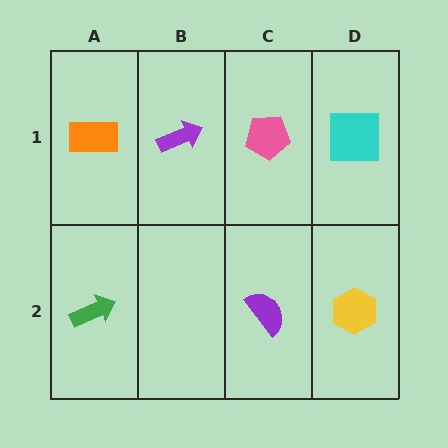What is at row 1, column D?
A cyan square.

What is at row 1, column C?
A pink pentagon.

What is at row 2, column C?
A purple semicircle.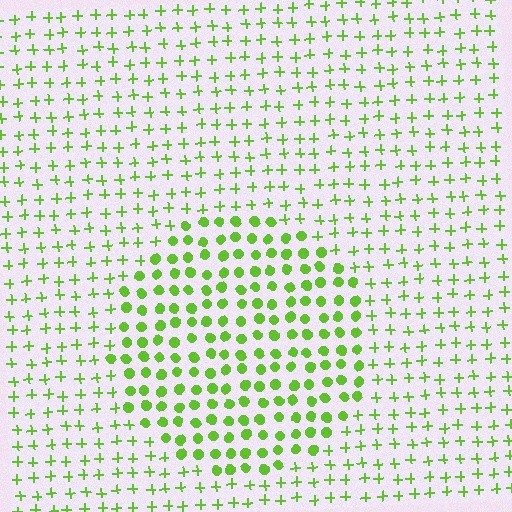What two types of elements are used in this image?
The image uses circles inside the circle region and plus signs outside it.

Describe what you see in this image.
The image is filled with small lime elements arranged in a uniform grid. A circle-shaped region contains circles, while the surrounding area contains plus signs. The boundary is defined purely by the change in element shape.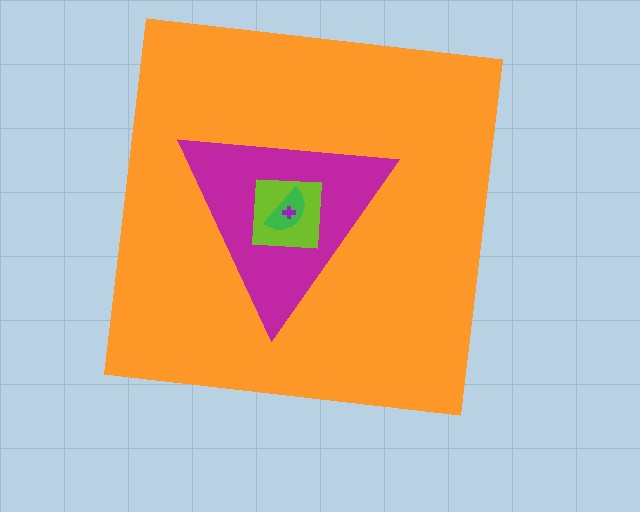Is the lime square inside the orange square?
Yes.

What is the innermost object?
The purple cross.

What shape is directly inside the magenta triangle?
The lime square.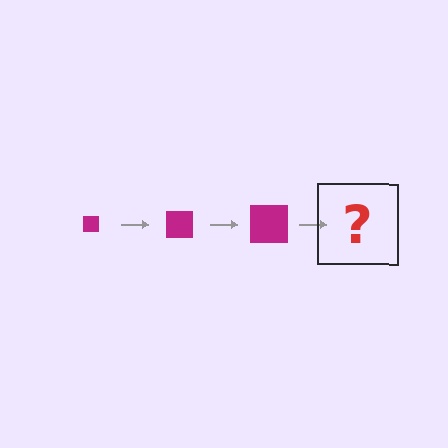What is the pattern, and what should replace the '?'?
The pattern is that the square gets progressively larger each step. The '?' should be a magenta square, larger than the previous one.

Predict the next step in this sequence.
The next step is a magenta square, larger than the previous one.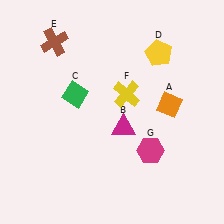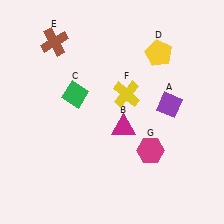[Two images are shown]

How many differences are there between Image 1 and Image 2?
There is 1 difference between the two images.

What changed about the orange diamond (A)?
In Image 1, A is orange. In Image 2, it changed to purple.